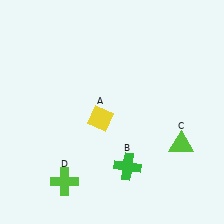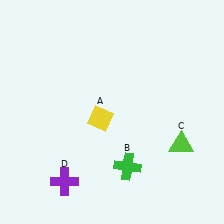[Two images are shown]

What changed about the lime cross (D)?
In Image 1, D is lime. In Image 2, it changed to purple.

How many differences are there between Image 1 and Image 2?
There is 1 difference between the two images.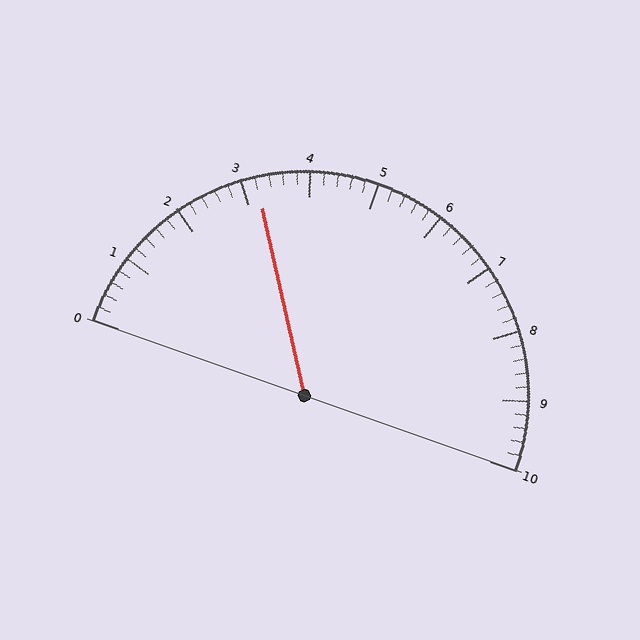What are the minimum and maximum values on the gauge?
The gauge ranges from 0 to 10.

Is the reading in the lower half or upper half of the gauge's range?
The reading is in the lower half of the range (0 to 10).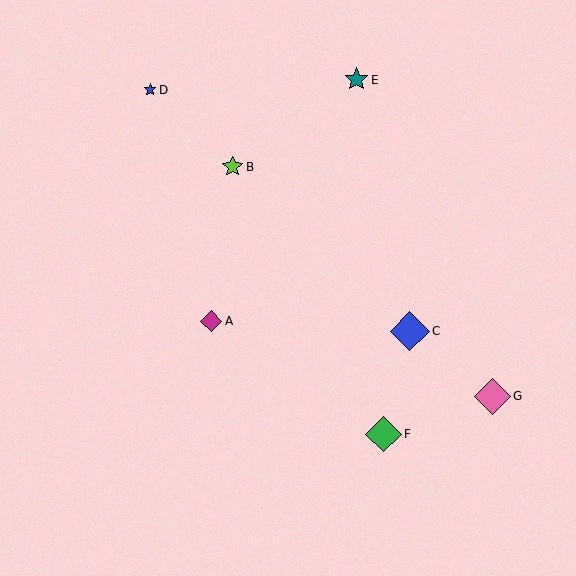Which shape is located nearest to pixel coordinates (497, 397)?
The pink diamond (labeled G) at (492, 396) is nearest to that location.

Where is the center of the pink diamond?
The center of the pink diamond is at (492, 396).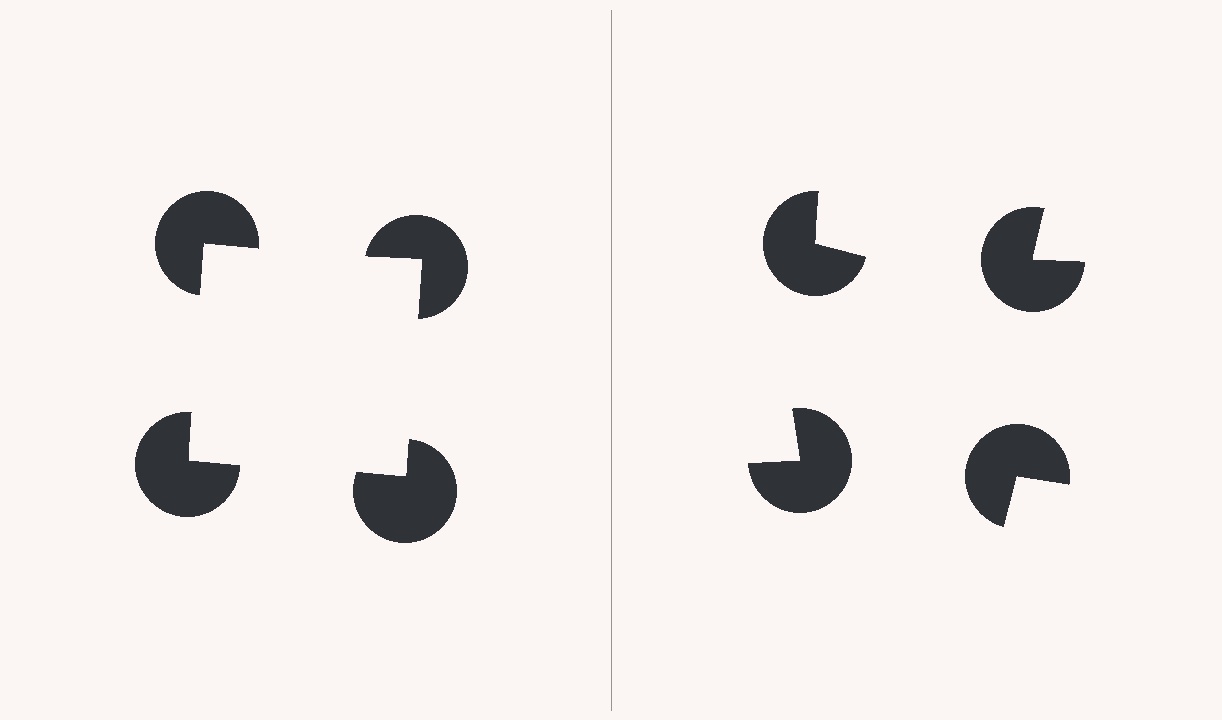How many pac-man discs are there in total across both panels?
8 — 4 on each side.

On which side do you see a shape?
An illusory square appears on the left side. On the right side the wedge cuts are rotated, so no coherent shape forms.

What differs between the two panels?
The pac-man discs are positioned identically on both sides; only the wedge orientations differ. On the left they align to a square; on the right they are misaligned.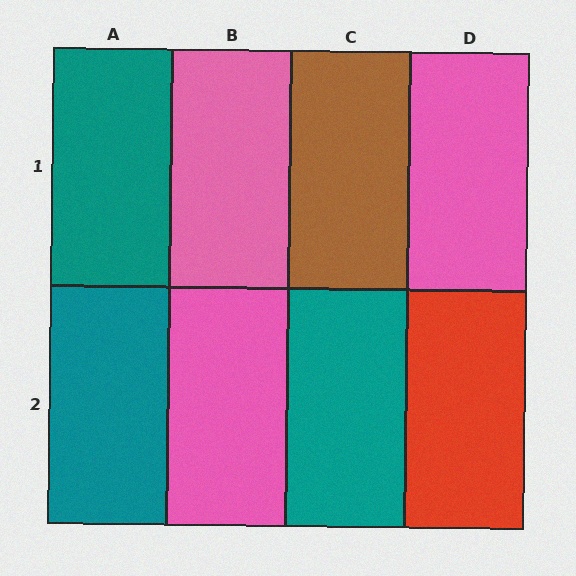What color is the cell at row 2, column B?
Pink.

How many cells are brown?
1 cell is brown.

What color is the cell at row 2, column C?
Teal.